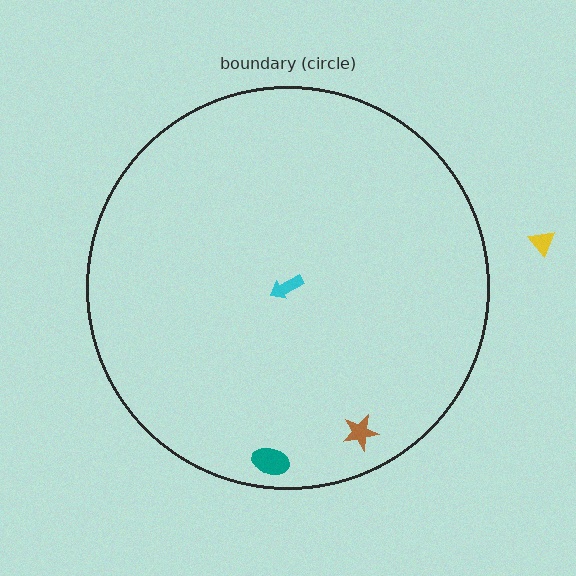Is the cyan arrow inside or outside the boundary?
Inside.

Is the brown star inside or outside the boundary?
Inside.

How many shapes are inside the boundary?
3 inside, 1 outside.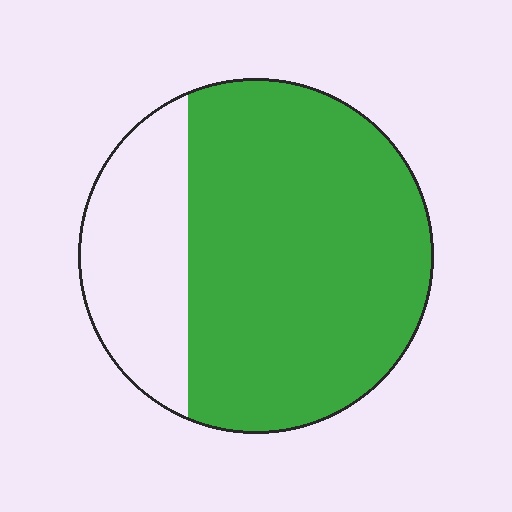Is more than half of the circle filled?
Yes.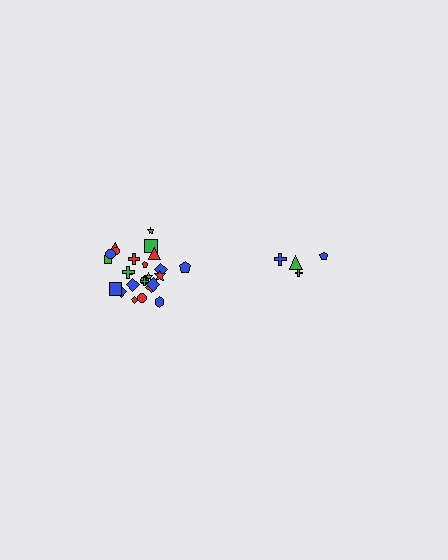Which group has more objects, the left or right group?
The left group.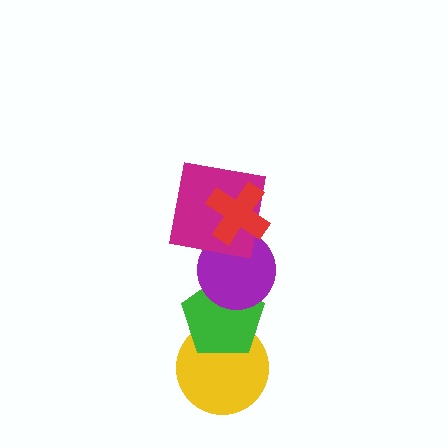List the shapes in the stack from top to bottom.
From top to bottom: the red cross, the magenta square, the purple circle, the green pentagon, the yellow circle.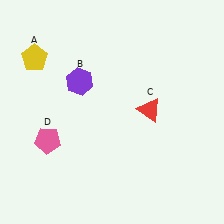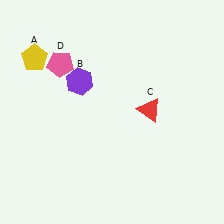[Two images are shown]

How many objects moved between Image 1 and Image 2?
1 object moved between the two images.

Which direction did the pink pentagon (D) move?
The pink pentagon (D) moved up.